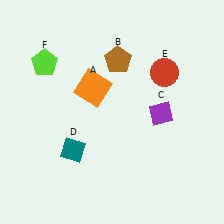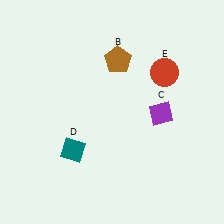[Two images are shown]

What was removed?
The orange square (A), the lime pentagon (F) were removed in Image 2.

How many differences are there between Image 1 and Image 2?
There are 2 differences between the two images.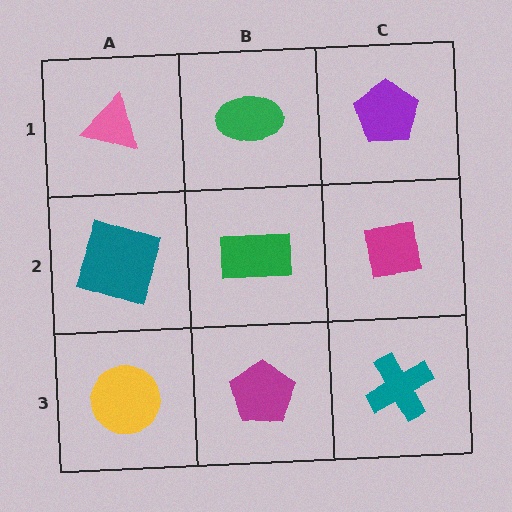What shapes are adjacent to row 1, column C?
A magenta square (row 2, column C), a green ellipse (row 1, column B).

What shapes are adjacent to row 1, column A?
A teal square (row 2, column A), a green ellipse (row 1, column B).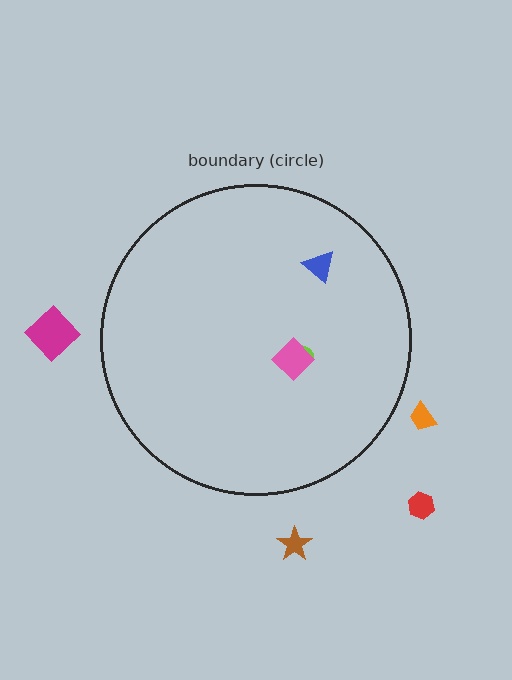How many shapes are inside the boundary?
3 inside, 4 outside.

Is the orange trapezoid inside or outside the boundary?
Outside.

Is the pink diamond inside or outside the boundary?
Inside.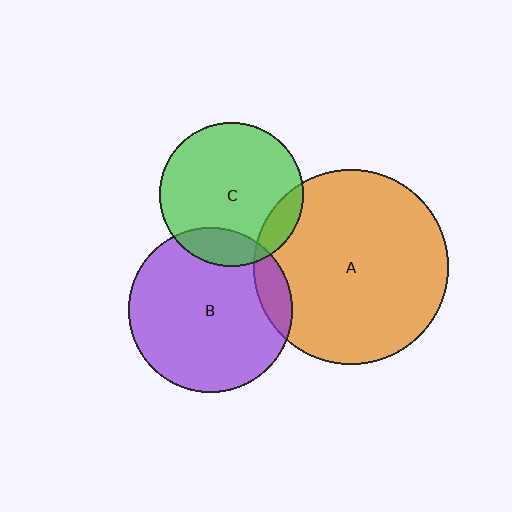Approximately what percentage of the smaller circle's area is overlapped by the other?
Approximately 10%.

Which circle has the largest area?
Circle A (orange).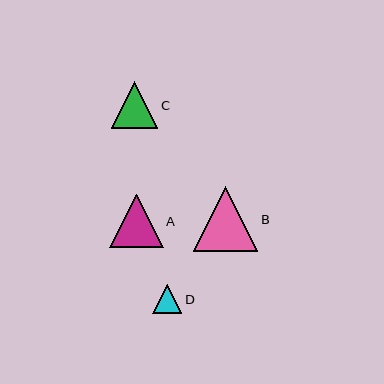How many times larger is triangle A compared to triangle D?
Triangle A is approximately 1.8 times the size of triangle D.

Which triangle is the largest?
Triangle B is the largest with a size of approximately 65 pixels.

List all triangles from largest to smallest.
From largest to smallest: B, A, C, D.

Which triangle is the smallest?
Triangle D is the smallest with a size of approximately 29 pixels.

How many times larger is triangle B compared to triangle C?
Triangle B is approximately 1.4 times the size of triangle C.